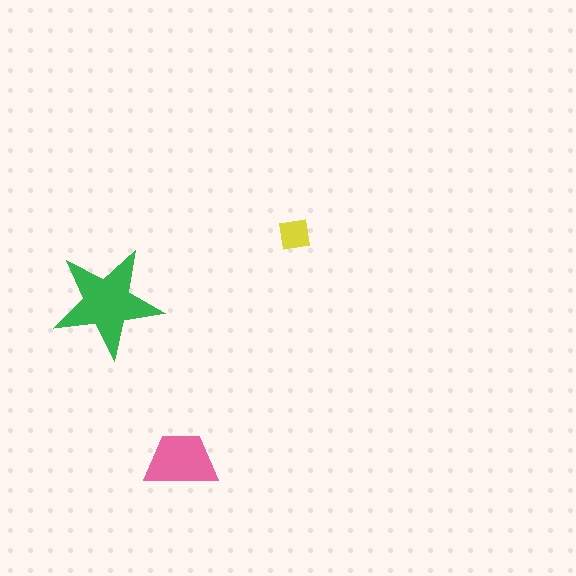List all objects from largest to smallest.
The green star, the pink trapezoid, the yellow square.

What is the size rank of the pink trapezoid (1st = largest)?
2nd.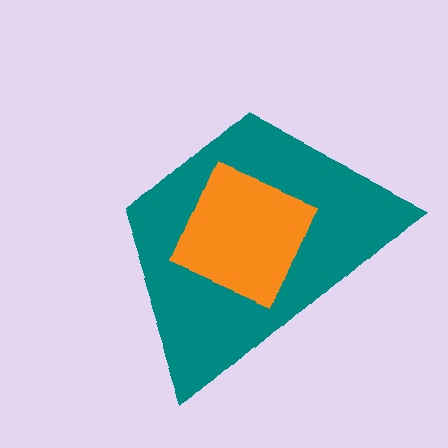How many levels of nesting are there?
2.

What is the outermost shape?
The teal trapezoid.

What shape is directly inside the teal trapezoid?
The orange diamond.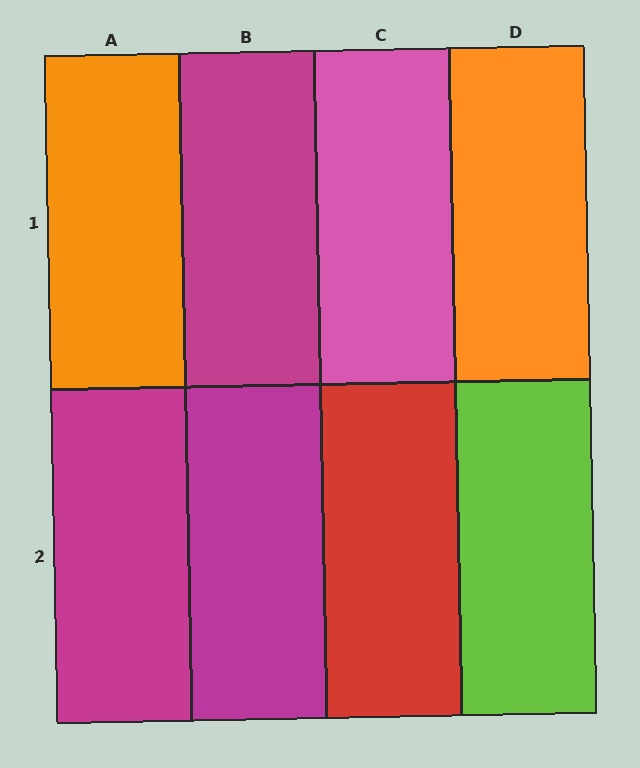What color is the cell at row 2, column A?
Magenta.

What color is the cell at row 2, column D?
Lime.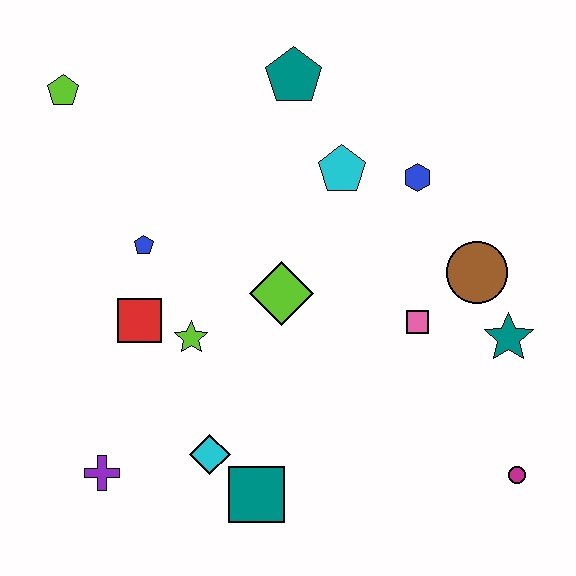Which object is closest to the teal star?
The brown circle is closest to the teal star.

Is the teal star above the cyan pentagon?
No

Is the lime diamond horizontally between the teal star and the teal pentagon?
No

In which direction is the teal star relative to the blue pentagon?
The teal star is to the right of the blue pentagon.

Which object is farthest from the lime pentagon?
The magenta circle is farthest from the lime pentagon.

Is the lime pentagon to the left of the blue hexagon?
Yes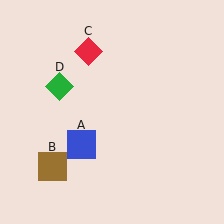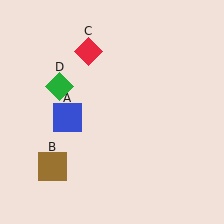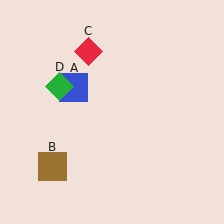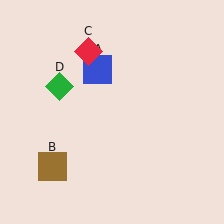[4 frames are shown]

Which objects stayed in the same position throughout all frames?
Brown square (object B) and red diamond (object C) and green diamond (object D) remained stationary.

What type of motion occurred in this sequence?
The blue square (object A) rotated clockwise around the center of the scene.